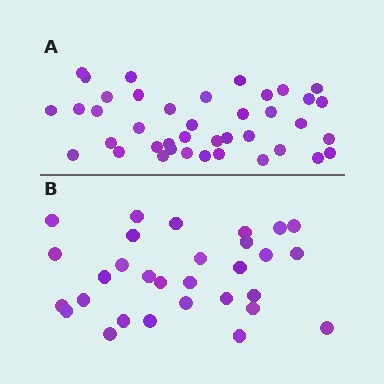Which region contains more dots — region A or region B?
Region A (the top region) has more dots.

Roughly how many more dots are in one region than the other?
Region A has roughly 10 or so more dots than region B.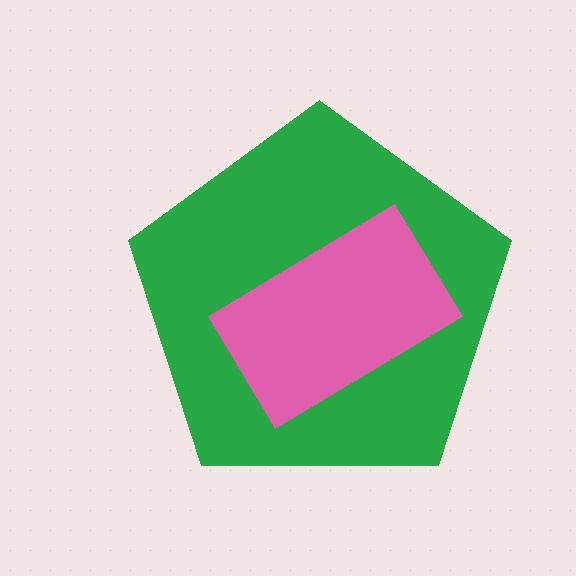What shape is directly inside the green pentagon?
The pink rectangle.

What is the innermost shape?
The pink rectangle.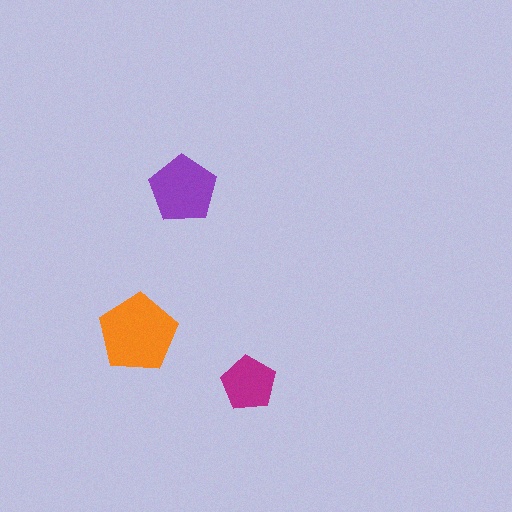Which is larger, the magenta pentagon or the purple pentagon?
The purple one.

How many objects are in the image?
There are 3 objects in the image.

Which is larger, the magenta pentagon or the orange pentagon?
The orange one.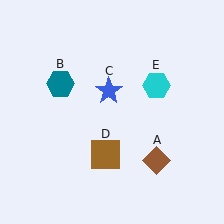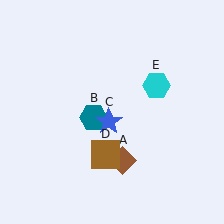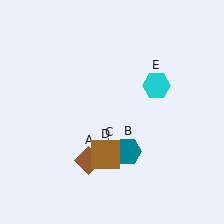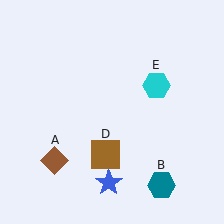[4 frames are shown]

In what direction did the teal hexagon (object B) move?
The teal hexagon (object B) moved down and to the right.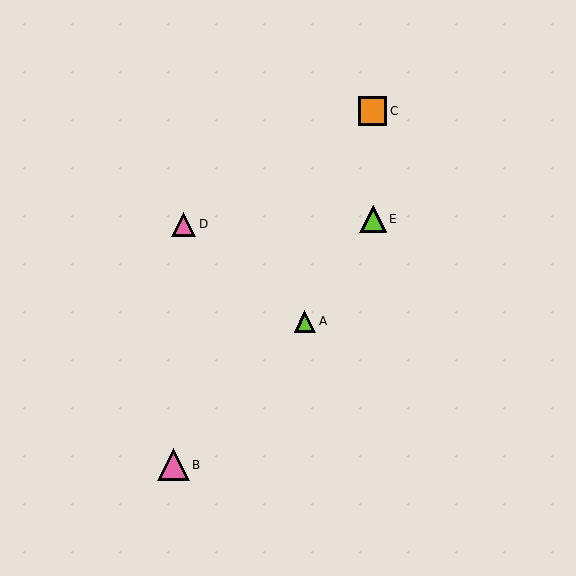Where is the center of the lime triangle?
The center of the lime triangle is at (305, 321).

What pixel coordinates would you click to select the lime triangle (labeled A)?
Click at (305, 321) to select the lime triangle A.